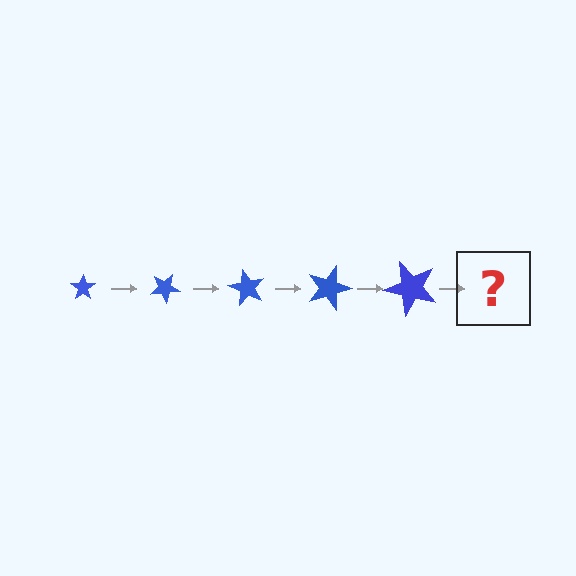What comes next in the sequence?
The next element should be a star, larger than the previous one and rotated 150 degrees from the start.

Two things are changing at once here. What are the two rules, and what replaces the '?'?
The two rules are that the star grows larger each step and it rotates 30 degrees each step. The '?' should be a star, larger than the previous one and rotated 150 degrees from the start.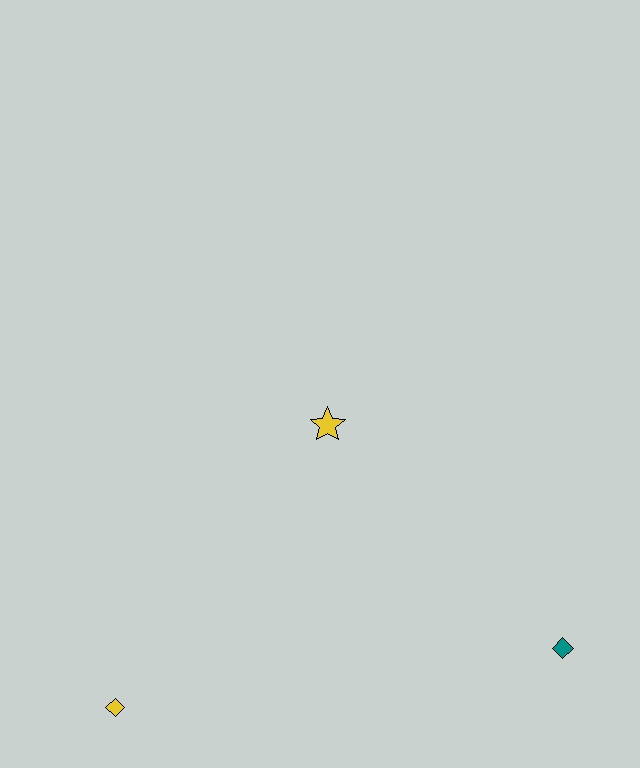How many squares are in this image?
There are no squares.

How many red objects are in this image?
There are no red objects.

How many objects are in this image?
There are 3 objects.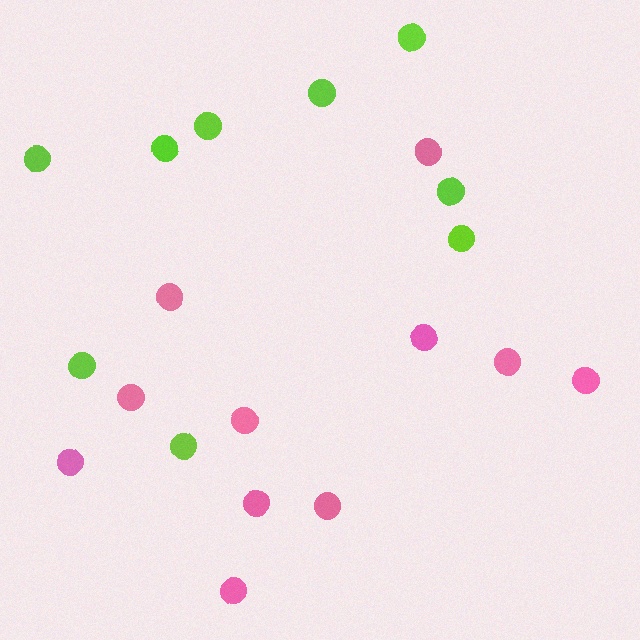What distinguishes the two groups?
There are 2 groups: one group of pink circles (11) and one group of lime circles (9).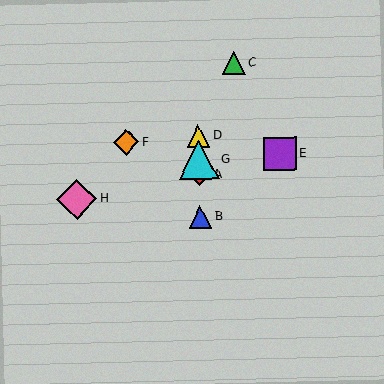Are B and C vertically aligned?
No, B is at x≈200 and C is at x≈234.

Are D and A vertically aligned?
Yes, both are at x≈198.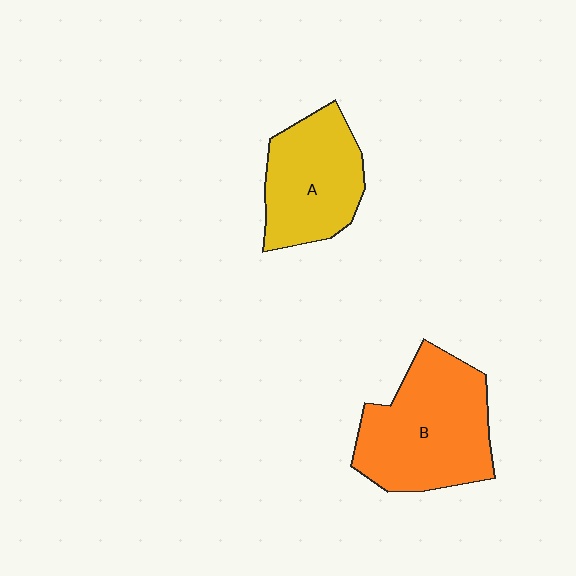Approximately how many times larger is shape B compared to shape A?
Approximately 1.3 times.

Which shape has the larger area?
Shape B (orange).